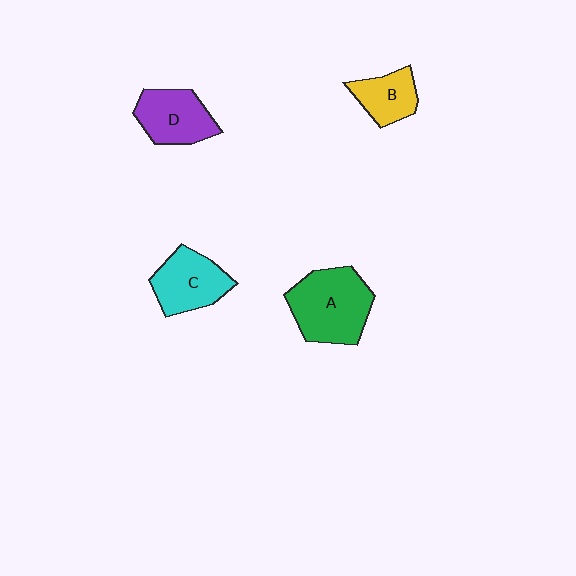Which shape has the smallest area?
Shape B (yellow).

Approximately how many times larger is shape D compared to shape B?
Approximately 1.4 times.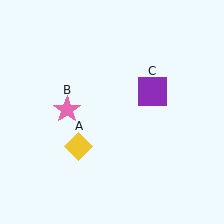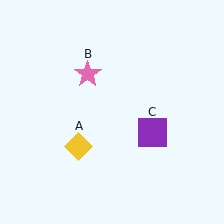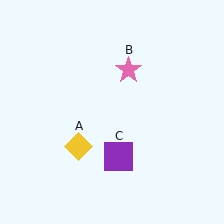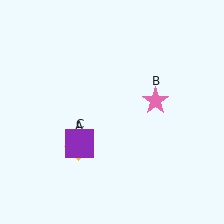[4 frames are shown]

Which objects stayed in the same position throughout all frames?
Yellow diamond (object A) remained stationary.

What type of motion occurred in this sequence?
The pink star (object B), purple square (object C) rotated clockwise around the center of the scene.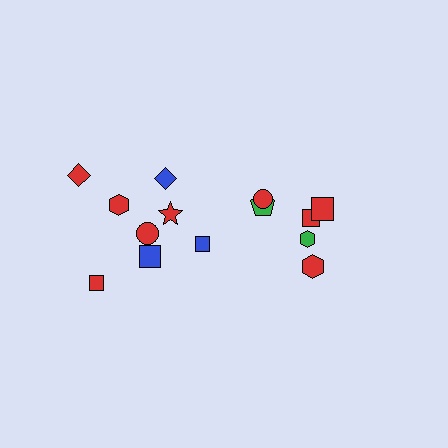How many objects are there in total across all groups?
There are 14 objects.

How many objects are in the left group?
There are 8 objects.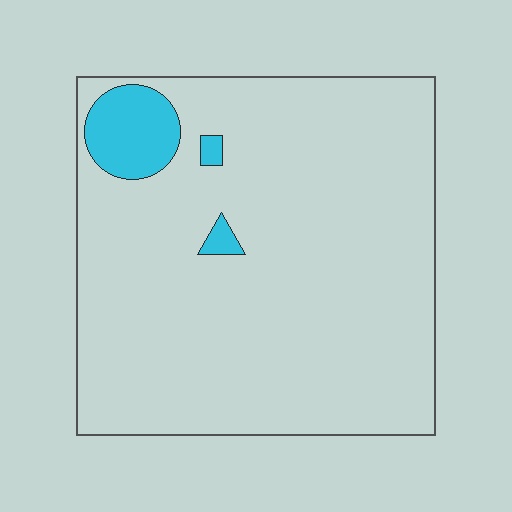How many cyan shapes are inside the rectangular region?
3.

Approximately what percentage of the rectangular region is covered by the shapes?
Approximately 5%.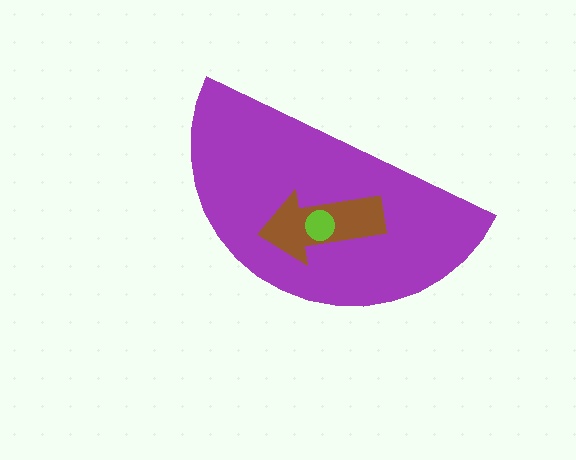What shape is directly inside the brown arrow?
The lime circle.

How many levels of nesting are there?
3.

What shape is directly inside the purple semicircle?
The brown arrow.